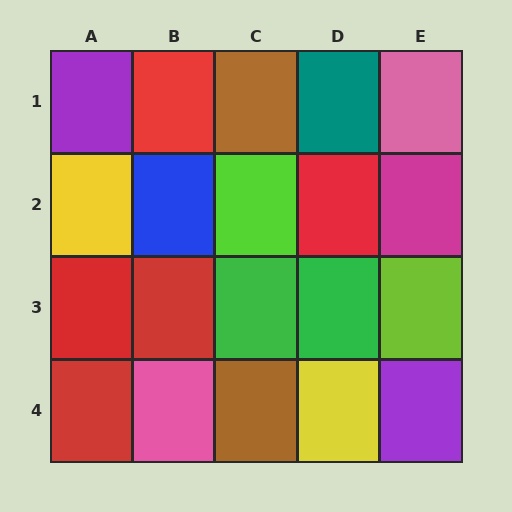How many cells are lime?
2 cells are lime.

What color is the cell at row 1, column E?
Pink.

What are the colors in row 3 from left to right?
Red, red, green, green, lime.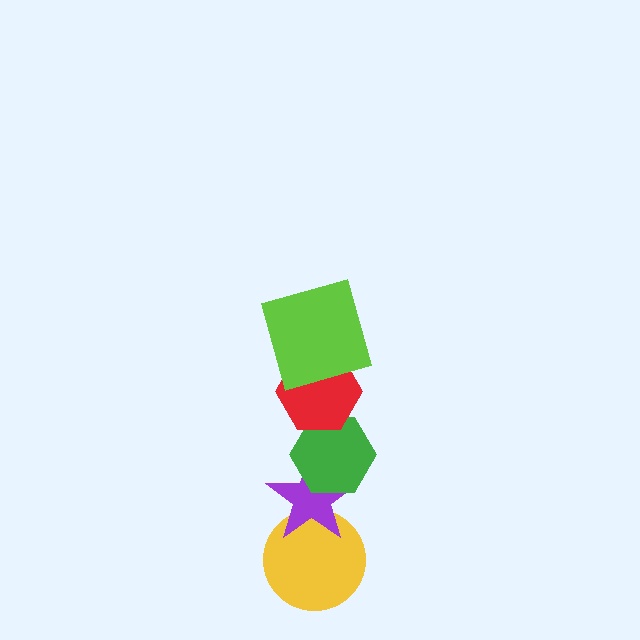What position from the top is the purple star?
The purple star is 4th from the top.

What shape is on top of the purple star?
The green hexagon is on top of the purple star.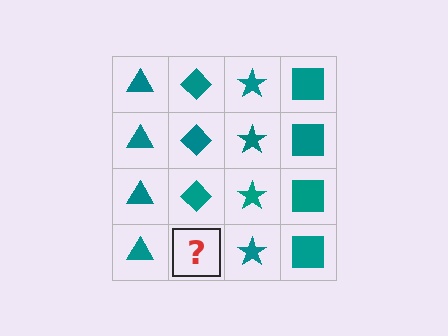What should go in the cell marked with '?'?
The missing cell should contain a teal diamond.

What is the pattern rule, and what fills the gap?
The rule is that each column has a consistent shape. The gap should be filled with a teal diamond.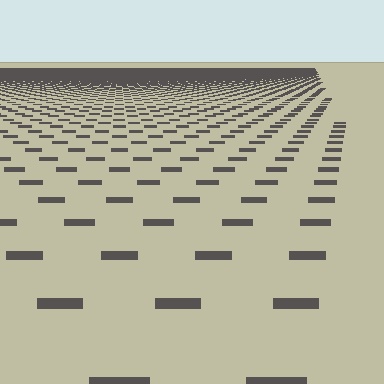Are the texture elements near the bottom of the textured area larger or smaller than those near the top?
Larger. Near the bottom, elements are closer to the viewer and appear at a bigger on-screen size.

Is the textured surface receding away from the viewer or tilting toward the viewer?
The surface is receding away from the viewer. Texture elements get smaller and denser toward the top.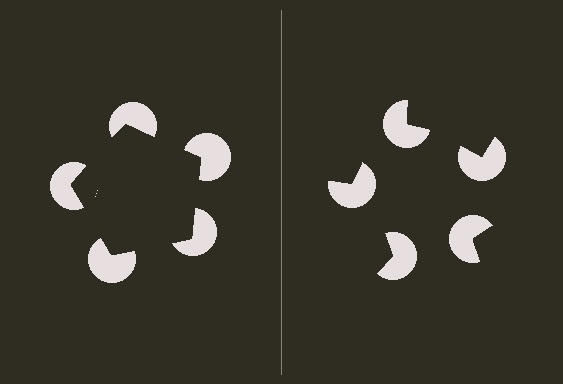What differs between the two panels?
The pac-man discs are positioned identically on both sides; only the wedge orientations differ. On the left they align to a pentagon; on the right they are misaligned.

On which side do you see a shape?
An illusory pentagon appears on the left side. On the right side the wedge cuts are rotated, so no coherent shape forms.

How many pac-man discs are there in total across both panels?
10 — 5 on each side.